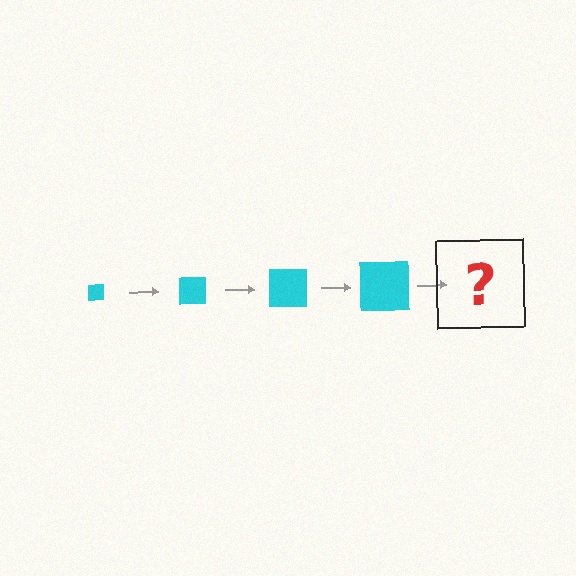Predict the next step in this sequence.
The next step is a cyan square, larger than the previous one.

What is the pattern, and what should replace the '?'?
The pattern is that the square gets progressively larger each step. The '?' should be a cyan square, larger than the previous one.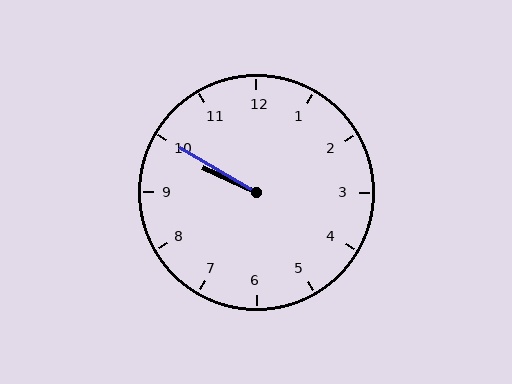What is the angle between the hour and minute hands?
Approximately 5 degrees.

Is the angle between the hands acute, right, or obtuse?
It is acute.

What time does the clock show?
9:50.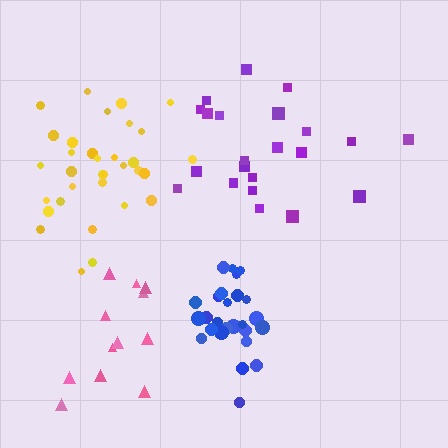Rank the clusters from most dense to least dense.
blue, yellow, pink, purple.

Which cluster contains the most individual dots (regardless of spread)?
Yellow (33).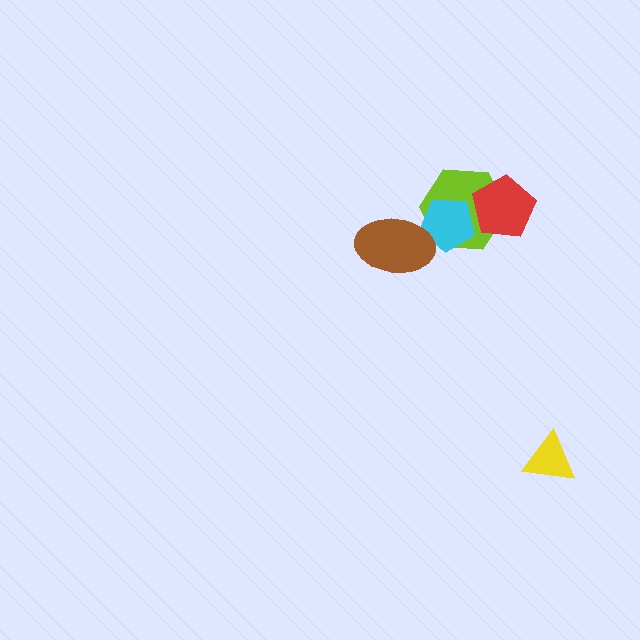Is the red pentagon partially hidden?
No, no other shape covers it.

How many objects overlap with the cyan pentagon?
2 objects overlap with the cyan pentagon.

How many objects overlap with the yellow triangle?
0 objects overlap with the yellow triangle.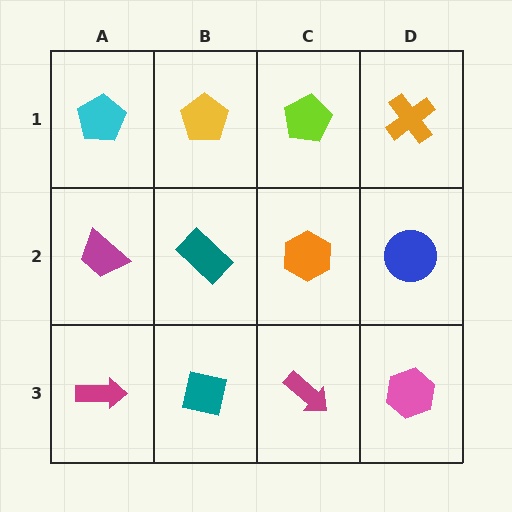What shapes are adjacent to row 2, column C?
A lime pentagon (row 1, column C), a magenta arrow (row 3, column C), a teal rectangle (row 2, column B), a blue circle (row 2, column D).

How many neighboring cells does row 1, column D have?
2.